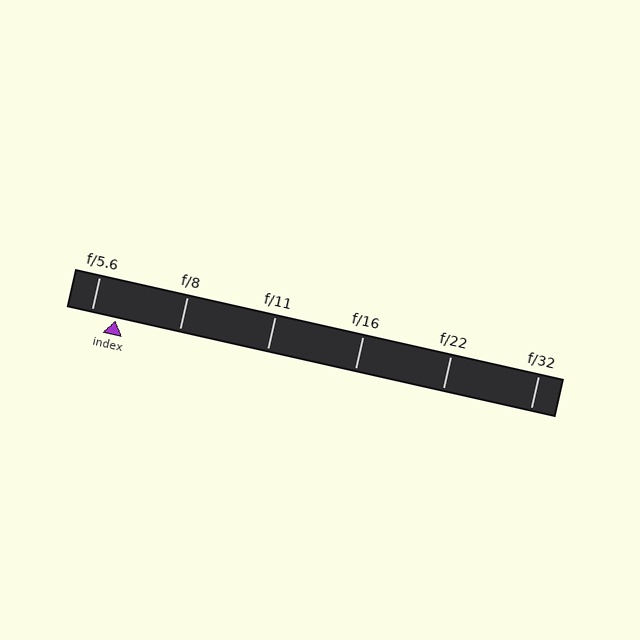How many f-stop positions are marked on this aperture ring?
There are 6 f-stop positions marked.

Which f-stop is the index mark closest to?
The index mark is closest to f/5.6.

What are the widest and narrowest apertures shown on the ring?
The widest aperture shown is f/5.6 and the narrowest is f/32.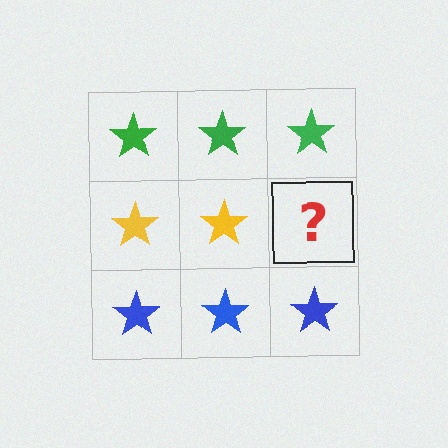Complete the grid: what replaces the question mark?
The question mark should be replaced with a yellow star.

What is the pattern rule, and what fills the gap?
The rule is that each row has a consistent color. The gap should be filled with a yellow star.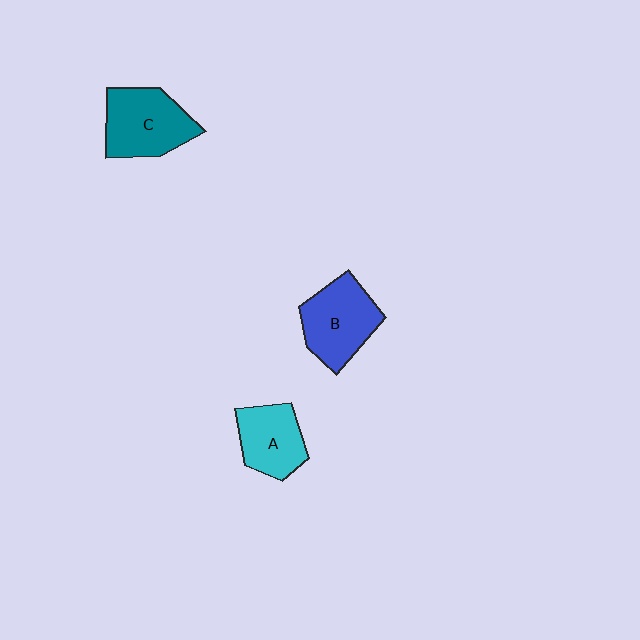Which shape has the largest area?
Shape C (teal).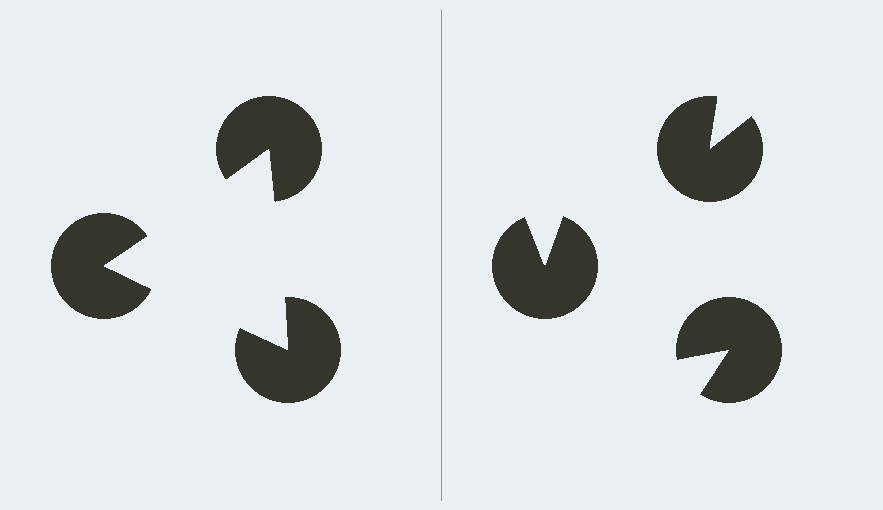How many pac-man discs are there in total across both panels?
6 — 3 on each side.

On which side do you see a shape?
An illusory triangle appears on the left side. On the right side the wedge cuts are rotated, so no coherent shape forms.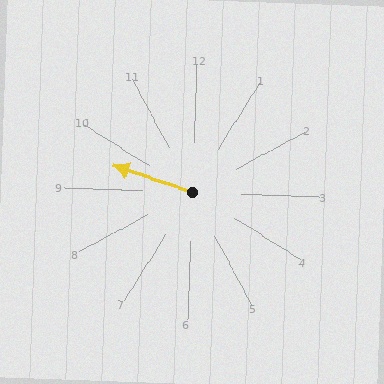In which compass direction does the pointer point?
West.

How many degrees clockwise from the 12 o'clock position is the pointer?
Approximately 287 degrees.